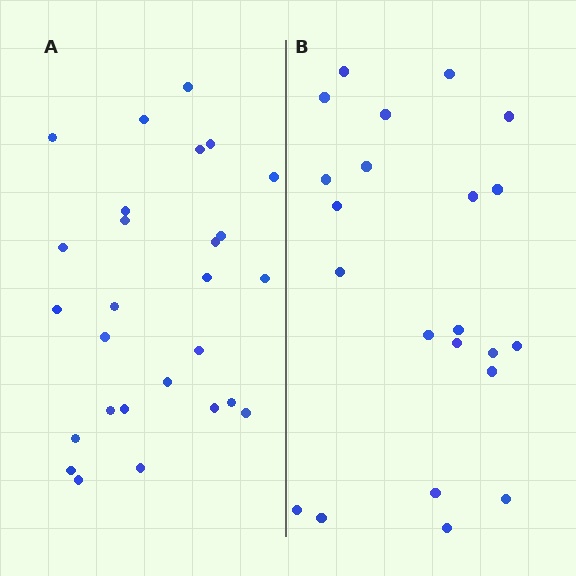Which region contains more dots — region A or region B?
Region A (the left region) has more dots.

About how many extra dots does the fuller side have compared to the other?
Region A has about 5 more dots than region B.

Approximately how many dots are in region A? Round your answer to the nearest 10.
About 30 dots. (The exact count is 27, which rounds to 30.)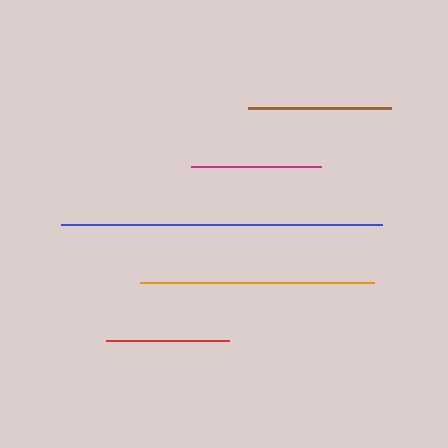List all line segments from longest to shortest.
From longest to shortest: blue, orange, brown, magenta, red.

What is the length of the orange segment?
The orange segment is approximately 234 pixels long.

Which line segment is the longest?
The blue line is the longest at approximately 321 pixels.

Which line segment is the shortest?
The red line is the shortest at approximately 123 pixels.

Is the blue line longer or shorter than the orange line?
The blue line is longer than the orange line.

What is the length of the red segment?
The red segment is approximately 123 pixels long.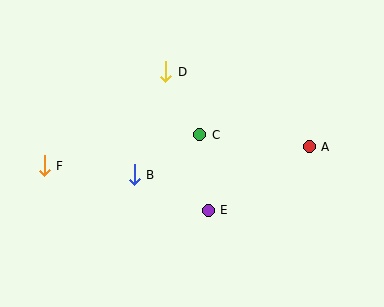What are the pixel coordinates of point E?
Point E is at (208, 210).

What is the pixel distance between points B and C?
The distance between B and C is 77 pixels.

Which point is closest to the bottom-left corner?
Point F is closest to the bottom-left corner.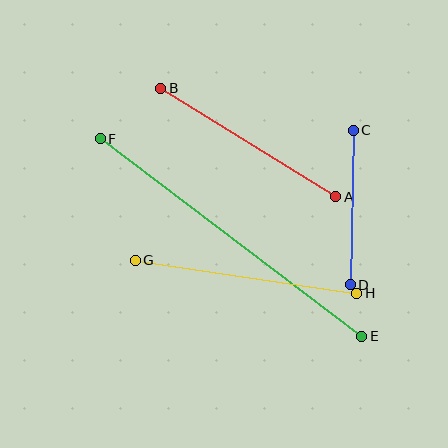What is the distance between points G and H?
The distance is approximately 224 pixels.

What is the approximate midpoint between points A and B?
The midpoint is at approximately (248, 142) pixels.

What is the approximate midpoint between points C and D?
The midpoint is at approximately (352, 207) pixels.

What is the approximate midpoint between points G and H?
The midpoint is at approximately (246, 277) pixels.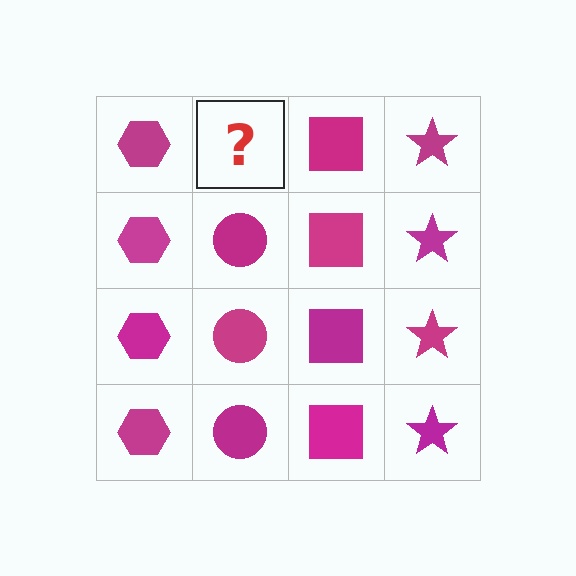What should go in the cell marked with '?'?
The missing cell should contain a magenta circle.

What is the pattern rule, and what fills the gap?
The rule is that each column has a consistent shape. The gap should be filled with a magenta circle.